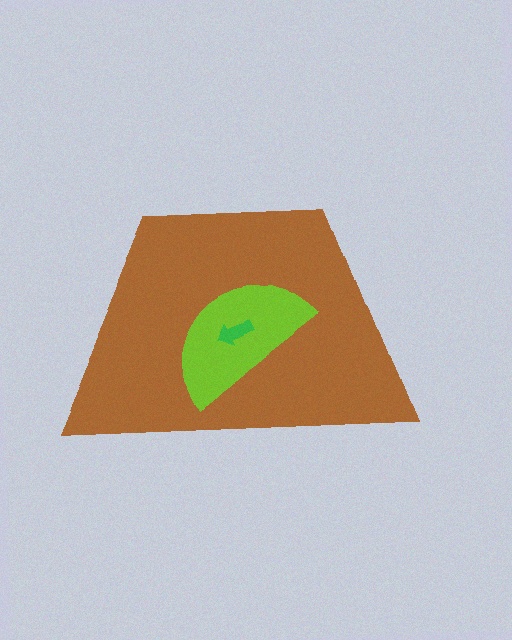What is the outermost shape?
The brown trapezoid.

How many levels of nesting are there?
3.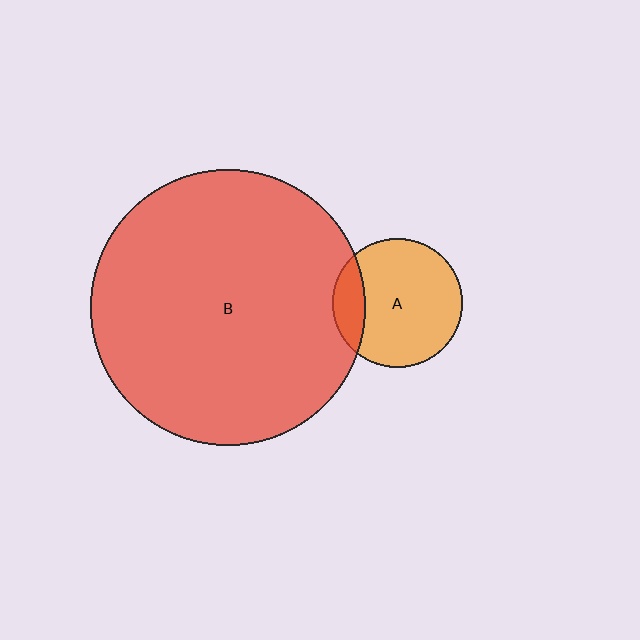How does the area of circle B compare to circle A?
Approximately 4.5 times.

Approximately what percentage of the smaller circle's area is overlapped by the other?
Approximately 15%.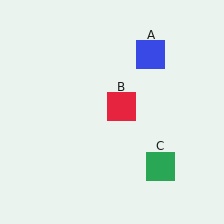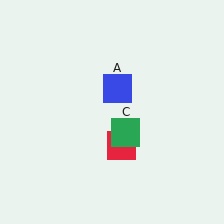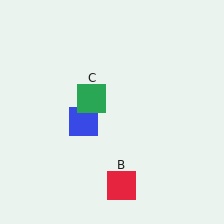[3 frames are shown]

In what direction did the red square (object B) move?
The red square (object B) moved down.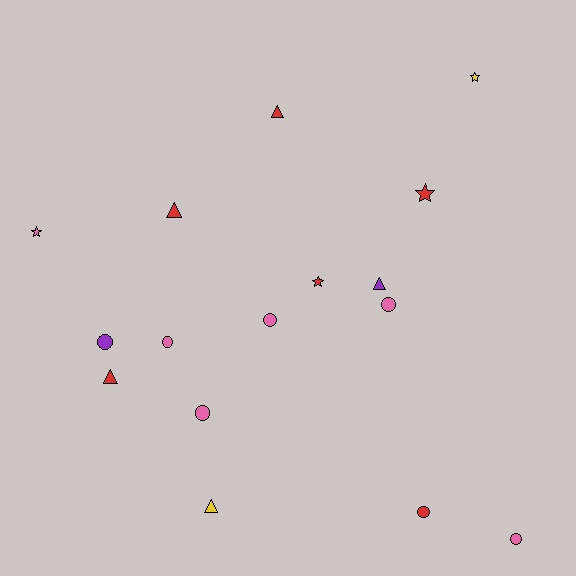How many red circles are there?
There is 1 red circle.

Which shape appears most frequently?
Circle, with 7 objects.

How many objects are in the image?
There are 16 objects.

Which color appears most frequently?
Pink, with 6 objects.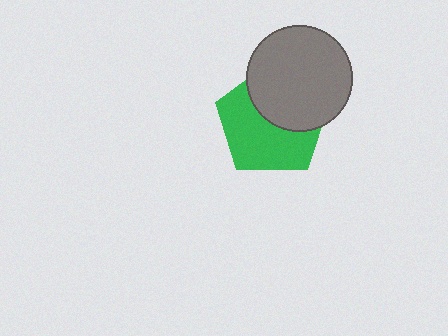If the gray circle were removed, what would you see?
You would see the complete green pentagon.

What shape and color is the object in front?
The object in front is a gray circle.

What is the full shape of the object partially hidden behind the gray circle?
The partially hidden object is a green pentagon.